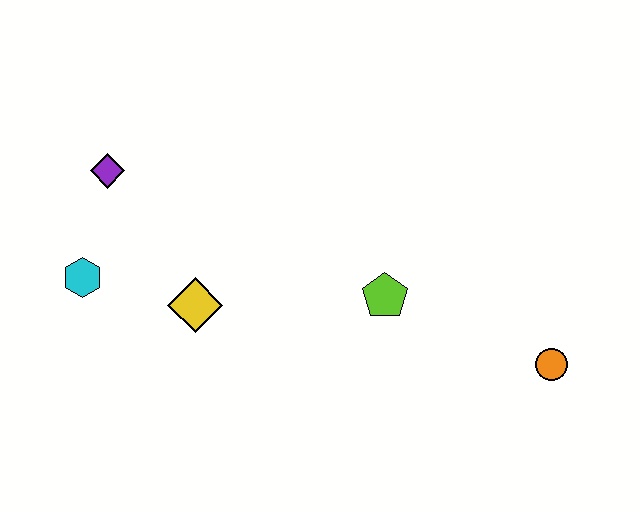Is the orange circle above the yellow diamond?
No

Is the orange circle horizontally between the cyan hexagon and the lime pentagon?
No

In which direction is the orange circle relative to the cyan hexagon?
The orange circle is to the right of the cyan hexagon.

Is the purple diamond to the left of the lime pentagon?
Yes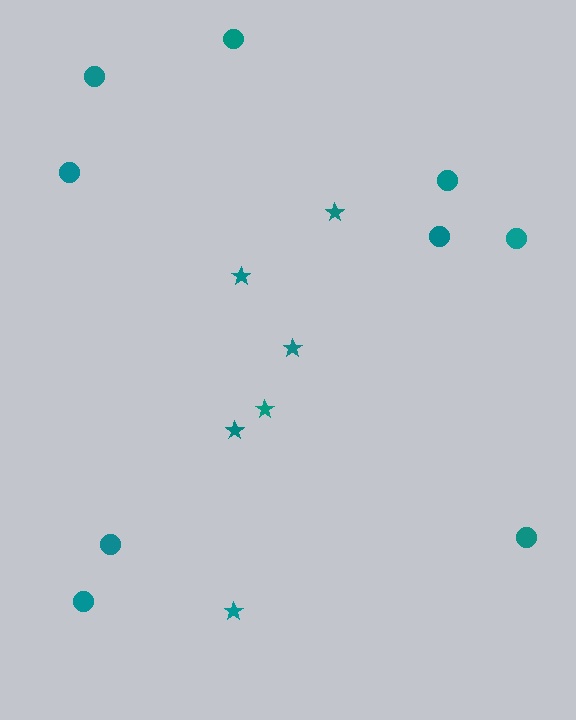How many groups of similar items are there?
There are 2 groups: one group of circles (9) and one group of stars (6).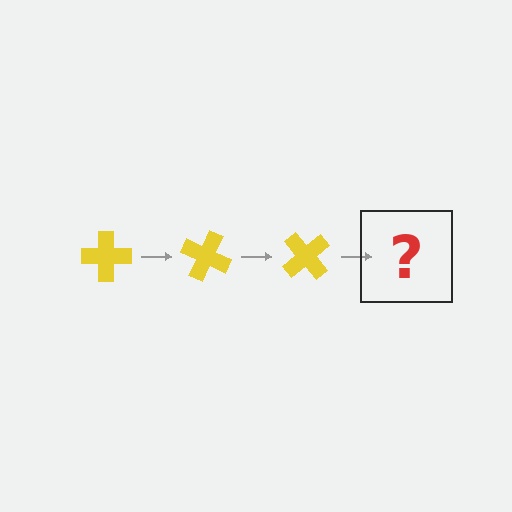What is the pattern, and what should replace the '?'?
The pattern is that the cross rotates 25 degrees each step. The '?' should be a yellow cross rotated 75 degrees.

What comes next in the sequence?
The next element should be a yellow cross rotated 75 degrees.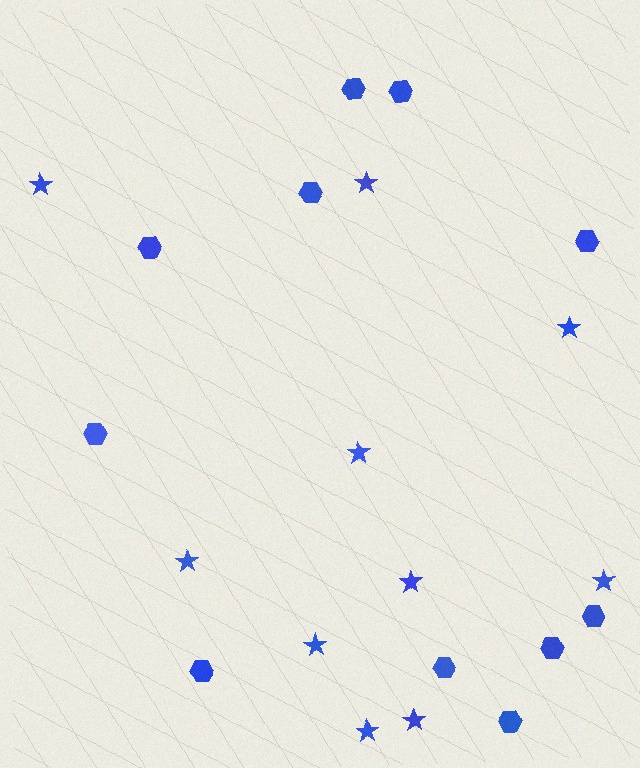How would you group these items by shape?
There are 2 groups: one group of stars (10) and one group of hexagons (11).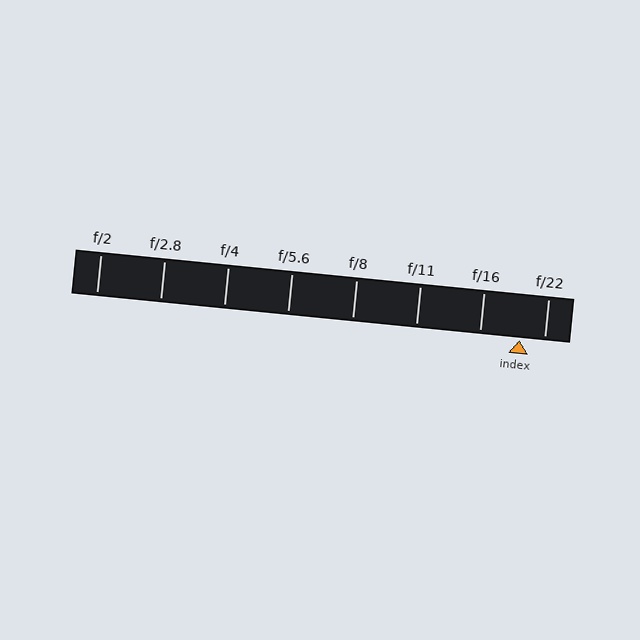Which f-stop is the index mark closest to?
The index mark is closest to f/22.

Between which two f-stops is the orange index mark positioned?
The index mark is between f/16 and f/22.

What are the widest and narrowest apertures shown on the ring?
The widest aperture shown is f/2 and the narrowest is f/22.